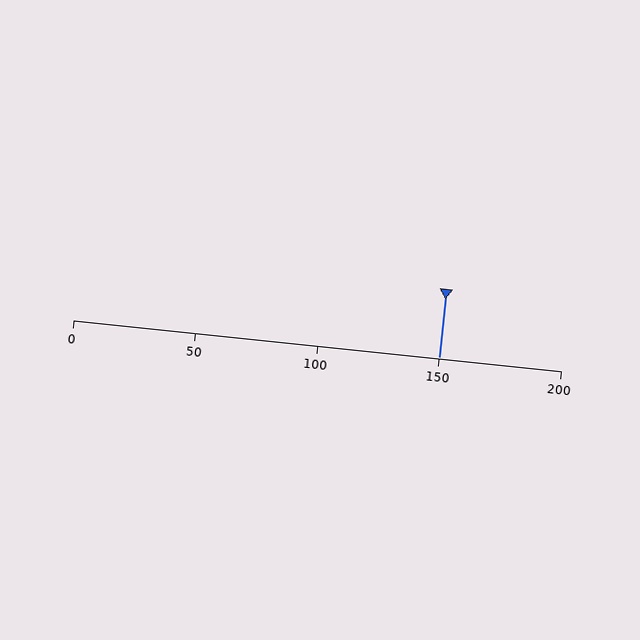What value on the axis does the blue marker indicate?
The marker indicates approximately 150.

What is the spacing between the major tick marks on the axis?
The major ticks are spaced 50 apart.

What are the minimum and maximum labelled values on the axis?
The axis runs from 0 to 200.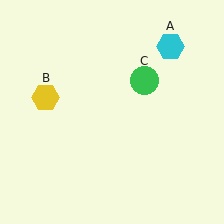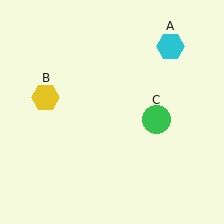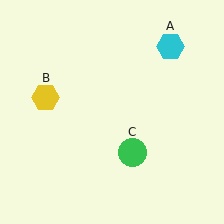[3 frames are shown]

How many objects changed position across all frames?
1 object changed position: green circle (object C).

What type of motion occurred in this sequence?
The green circle (object C) rotated clockwise around the center of the scene.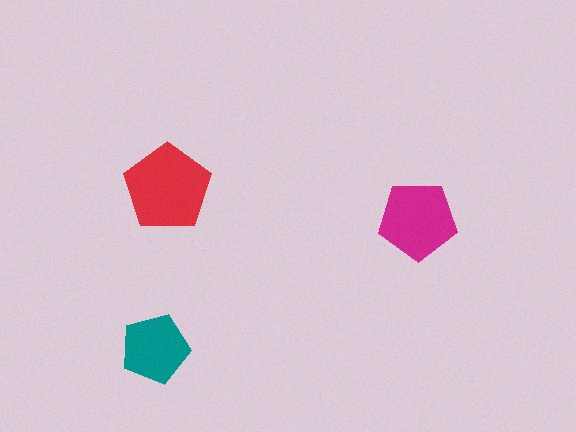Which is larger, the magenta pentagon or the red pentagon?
The red one.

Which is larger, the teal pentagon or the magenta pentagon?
The magenta one.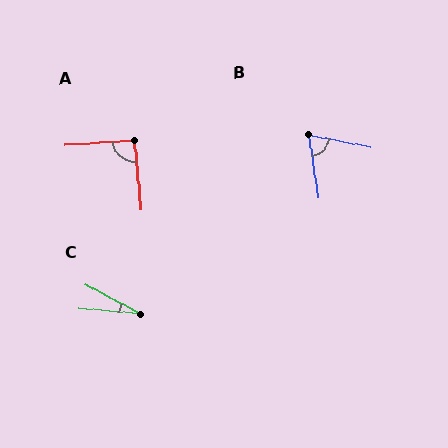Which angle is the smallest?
C, at approximately 23 degrees.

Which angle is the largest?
A, at approximately 92 degrees.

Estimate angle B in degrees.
Approximately 70 degrees.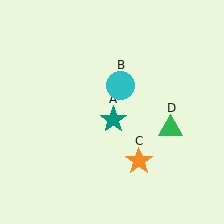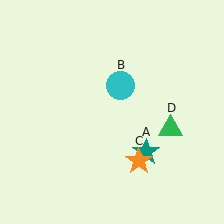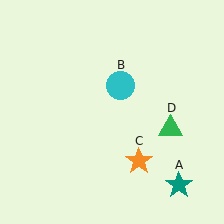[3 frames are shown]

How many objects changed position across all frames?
1 object changed position: teal star (object A).